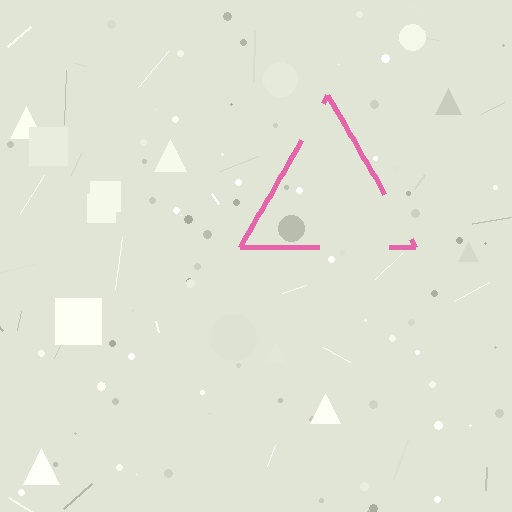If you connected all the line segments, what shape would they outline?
They would outline a triangle.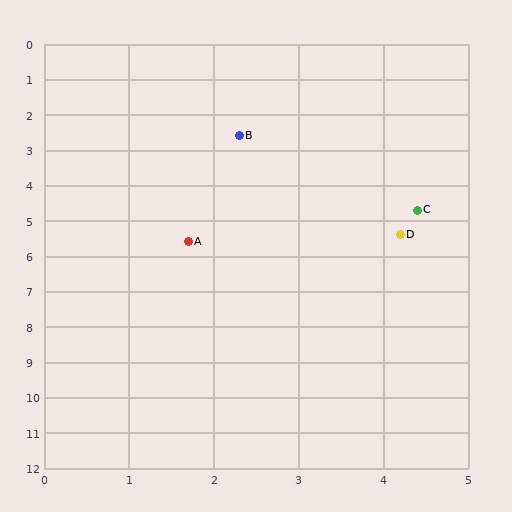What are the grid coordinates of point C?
Point C is at approximately (4.4, 4.7).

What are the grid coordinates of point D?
Point D is at approximately (4.2, 5.4).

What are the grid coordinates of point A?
Point A is at approximately (1.7, 5.6).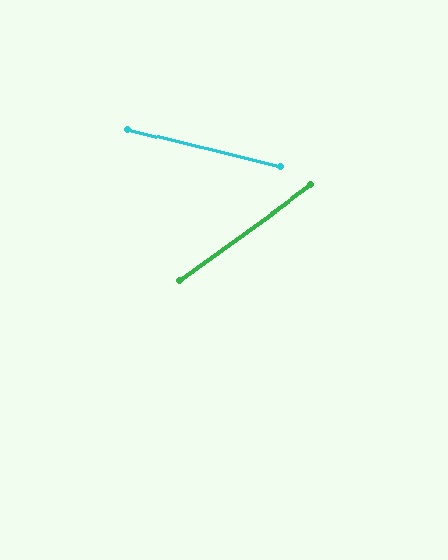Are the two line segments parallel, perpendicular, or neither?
Neither parallel nor perpendicular — they differ by about 50°.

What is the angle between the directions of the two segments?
Approximately 50 degrees.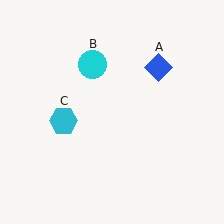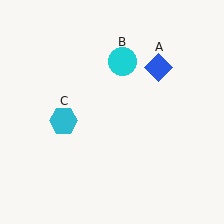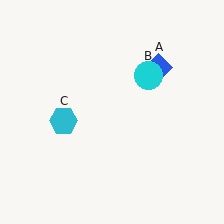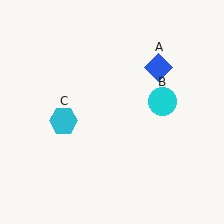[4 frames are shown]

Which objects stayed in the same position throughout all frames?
Blue diamond (object A) and cyan hexagon (object C) remained stationary.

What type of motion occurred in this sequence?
The cyan circle (object B) rotated clockwise around the center of the scene.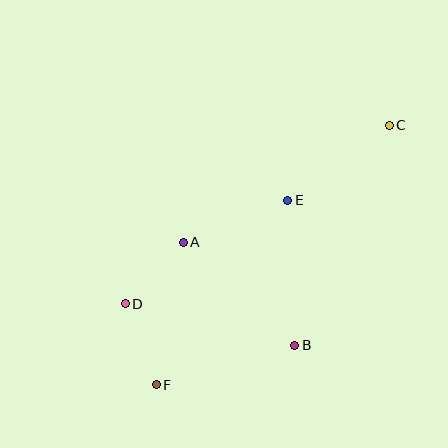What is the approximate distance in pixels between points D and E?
The distance between D and E is approximately 193 pixels.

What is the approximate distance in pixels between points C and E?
The distance between C and E is approximately 126 pixels.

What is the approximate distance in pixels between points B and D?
The distance between B and D is approximately 174 pixels.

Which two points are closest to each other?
Points A and D are closest to each other.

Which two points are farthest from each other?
Points C and F are farthest from each other.